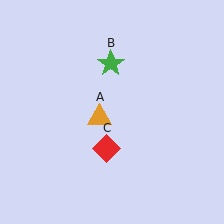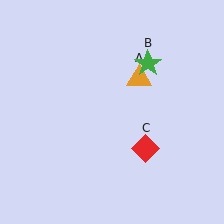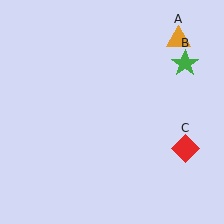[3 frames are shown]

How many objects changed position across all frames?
3 objects changed position: orange triangle (object A), green star (object B), red diamond (object C).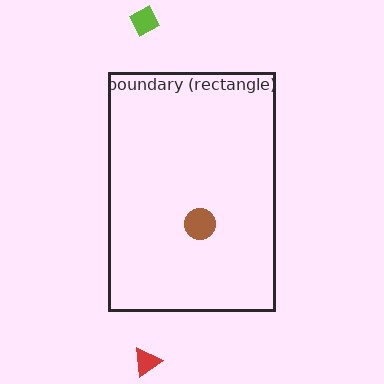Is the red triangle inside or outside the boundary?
Outside.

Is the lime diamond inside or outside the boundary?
Outside.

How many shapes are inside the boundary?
1 inside, 2 outside.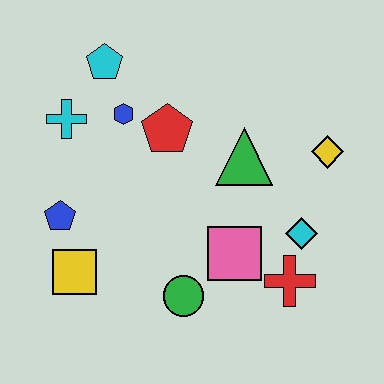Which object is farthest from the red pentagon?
The red cross is farthest from the red pentagon.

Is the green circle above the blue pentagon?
No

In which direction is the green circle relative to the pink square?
The green circle is to the left of the pink square.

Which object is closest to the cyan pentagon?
The blue hexagon is closest to the cyan pentagon.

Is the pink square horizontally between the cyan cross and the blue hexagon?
No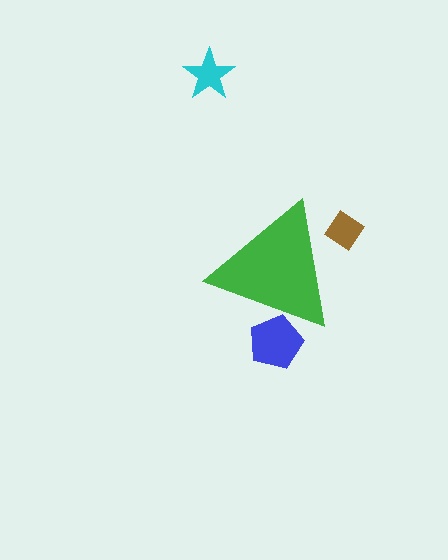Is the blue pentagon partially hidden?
Yes, the blue pentagon is partially hidden behind the green triangle.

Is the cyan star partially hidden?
No, the cyan star is fully visible.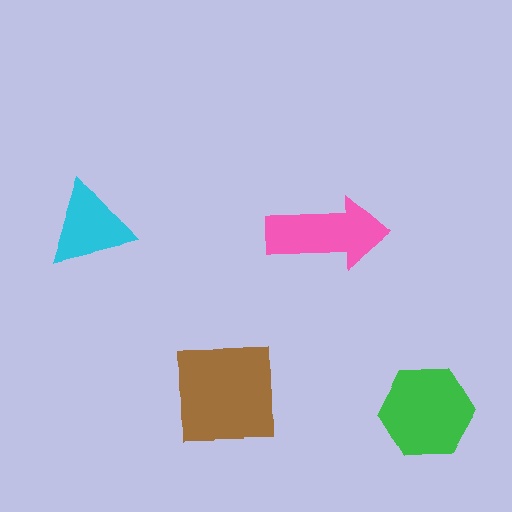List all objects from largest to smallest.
The brown square, the green hexagon, the pink arrow, the cyan triangle.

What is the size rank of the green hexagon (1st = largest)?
2nd.